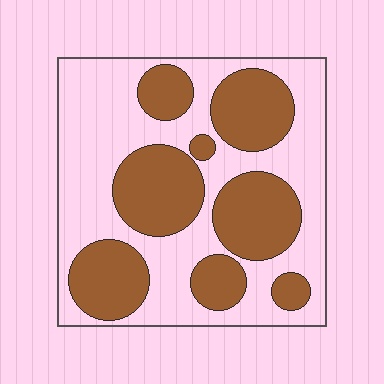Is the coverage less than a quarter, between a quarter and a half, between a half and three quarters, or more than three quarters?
Between a quarter and a half.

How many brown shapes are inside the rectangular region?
8.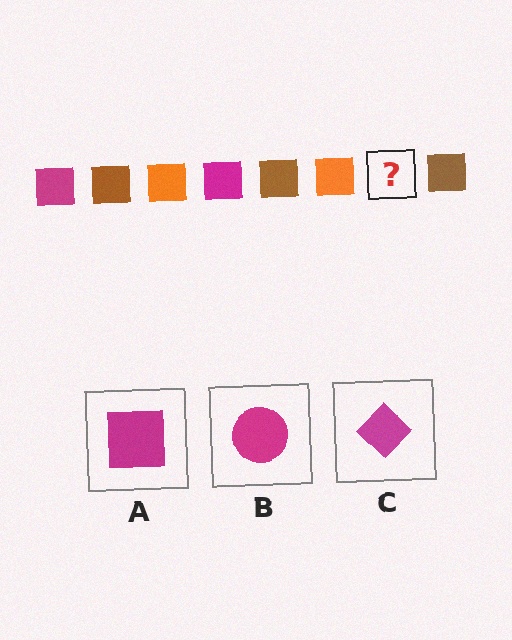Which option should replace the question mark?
Option A.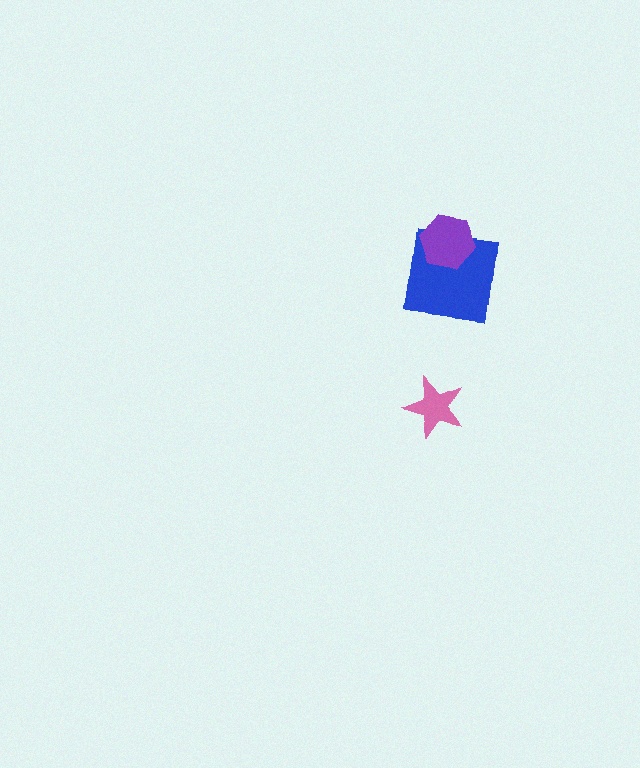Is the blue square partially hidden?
Yes, it is partially covered by another shape.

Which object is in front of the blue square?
The purple hexagon is in front of the blue square.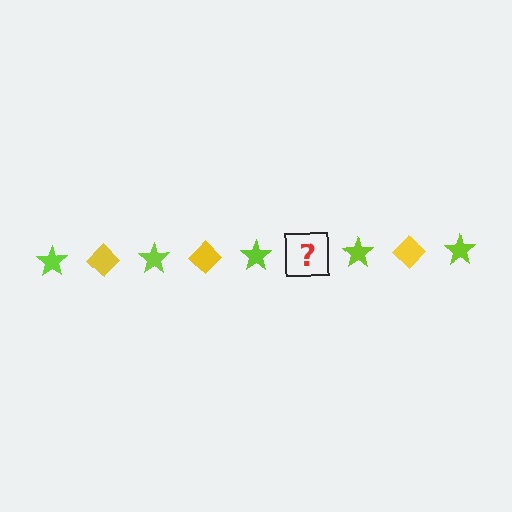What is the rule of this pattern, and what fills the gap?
The rule is that the pattern alternates between lime star and yellow diamond. The gap should be filled with a yellow diamond.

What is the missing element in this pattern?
The missing element is a yellow diamond.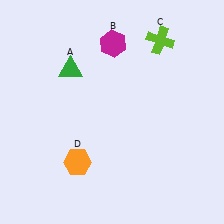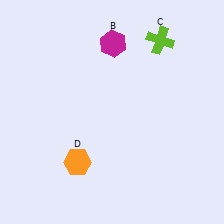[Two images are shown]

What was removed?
The green triangle (A) was removed in Image 2.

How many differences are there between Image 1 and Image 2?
There is 1 difference between the two images.